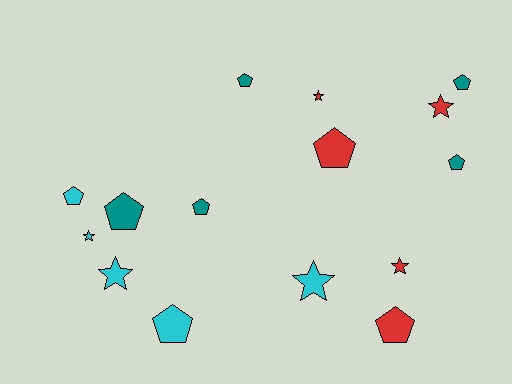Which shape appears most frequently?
Pentagon, with 9 objects.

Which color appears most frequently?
Cyan, with 5 objects.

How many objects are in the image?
There are 15 objects.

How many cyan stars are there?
There are 3 cyan stars.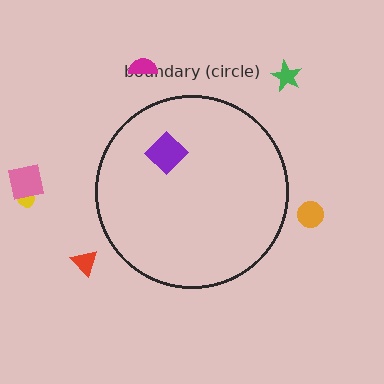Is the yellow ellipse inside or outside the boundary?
Outside.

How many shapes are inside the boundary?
1 inside, 6 outside.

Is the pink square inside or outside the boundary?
Outside.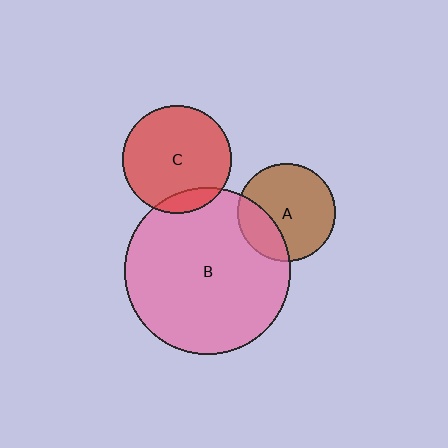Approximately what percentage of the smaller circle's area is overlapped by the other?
Approximately 10%.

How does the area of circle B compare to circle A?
Approximately 2.9 times.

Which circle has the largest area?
Circle B (pink).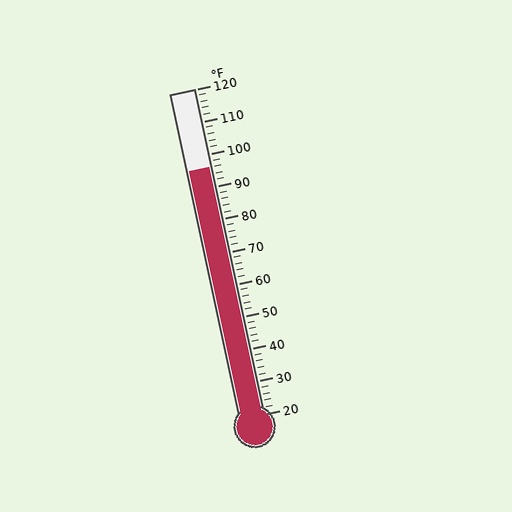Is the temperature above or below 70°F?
The temperature is above 70°F.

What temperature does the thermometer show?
The thermometer shows approximately 96°F.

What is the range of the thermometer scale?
The thermometer scale ranges from 20°F to 120°F.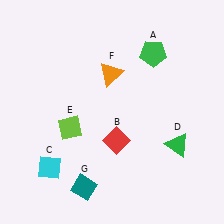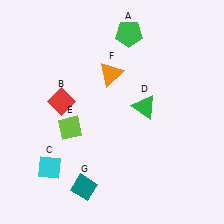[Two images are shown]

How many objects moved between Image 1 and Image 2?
3 objects moved between the two images.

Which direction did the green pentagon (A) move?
The green pentagon (A) moved left.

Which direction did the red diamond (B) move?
The red diamond (B) moved left.